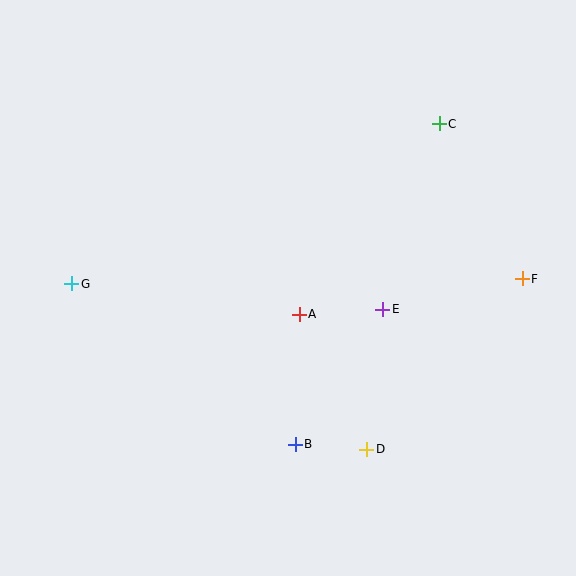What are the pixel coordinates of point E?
Point E is at (383, 309).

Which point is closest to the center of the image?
Point A at (299, 314) is closest to the center.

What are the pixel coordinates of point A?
Point A is at (299, 314).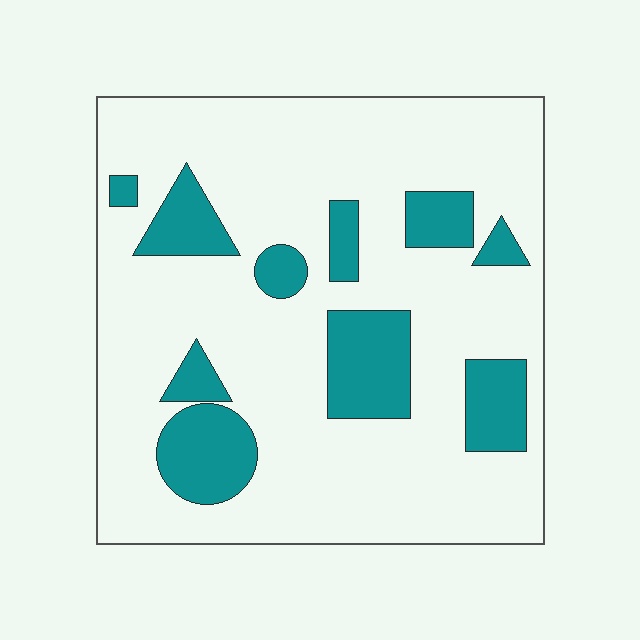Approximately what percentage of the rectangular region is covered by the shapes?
Approximately 20%.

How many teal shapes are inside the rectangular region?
10.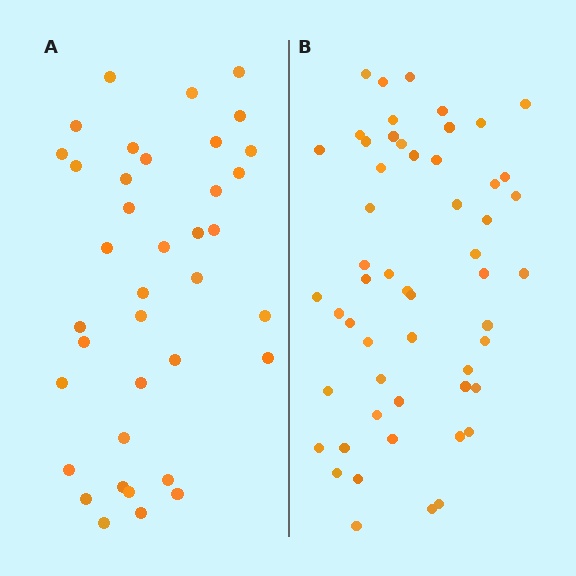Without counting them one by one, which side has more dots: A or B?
Region B (the right region) has more dots.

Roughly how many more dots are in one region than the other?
Region B has approximately 15 more dots than region A.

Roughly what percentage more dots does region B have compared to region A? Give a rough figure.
About 40% more.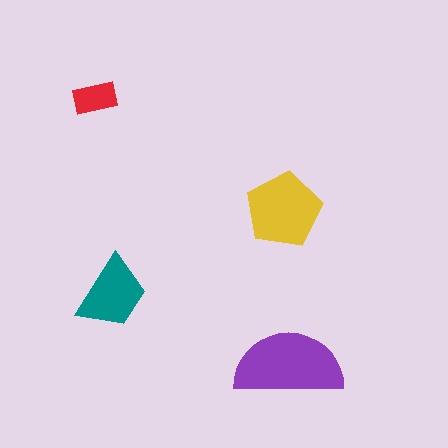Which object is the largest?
The purple semicircle.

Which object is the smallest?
The red rectangle.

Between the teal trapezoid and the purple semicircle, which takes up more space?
The purple semicircle.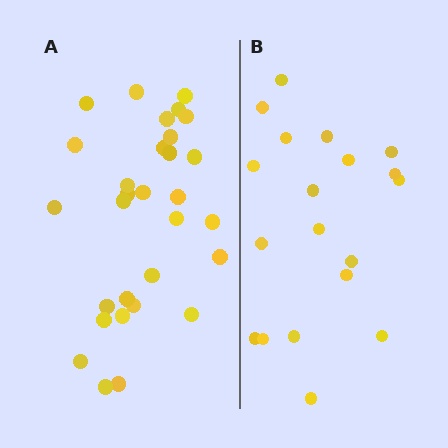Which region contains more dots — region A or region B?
Region A (the left region) has more dots.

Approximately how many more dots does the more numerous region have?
Region A has roughly 12 or so more dots than region B.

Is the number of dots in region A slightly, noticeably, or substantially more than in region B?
Region A has substantially more. The ratio is roughly 1.6 to 1.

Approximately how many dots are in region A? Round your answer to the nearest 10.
About 30 dots.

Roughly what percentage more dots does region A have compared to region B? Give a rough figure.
About 60% more.